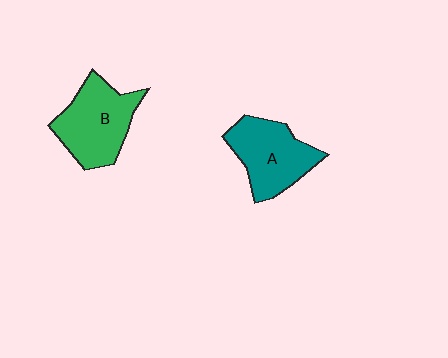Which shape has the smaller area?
Shape A (teal).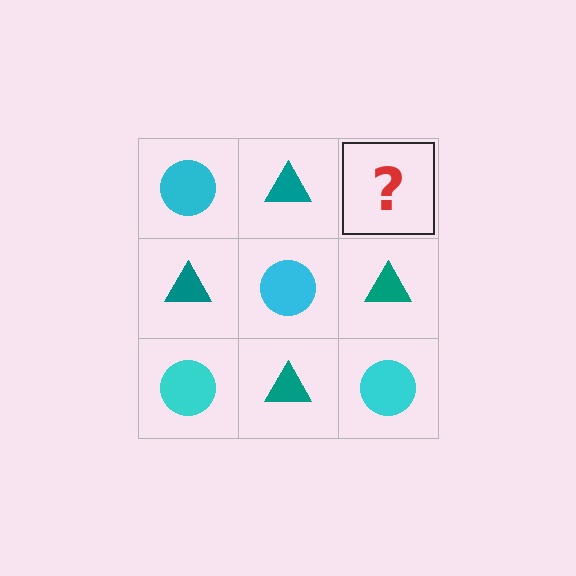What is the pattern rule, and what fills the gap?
The rule is that it alternates cyan circle and teal triangle in a checkerboard pattern. The gap should be filled with a cyan circle.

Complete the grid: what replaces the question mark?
The question mark should be replaced with a cyan circle.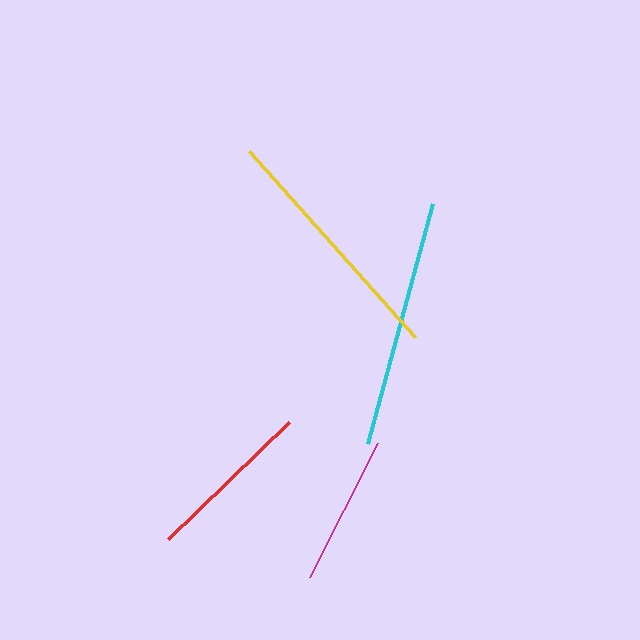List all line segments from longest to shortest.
From longest to shortest: yellow, cyan, red, magenta.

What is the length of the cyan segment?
The cyan segment is approximately 249 pixels long.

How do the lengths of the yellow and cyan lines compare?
The yellow and cyan lines are approximately the same length.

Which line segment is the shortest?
The magenta line is the shortest at approximately 150 pixels.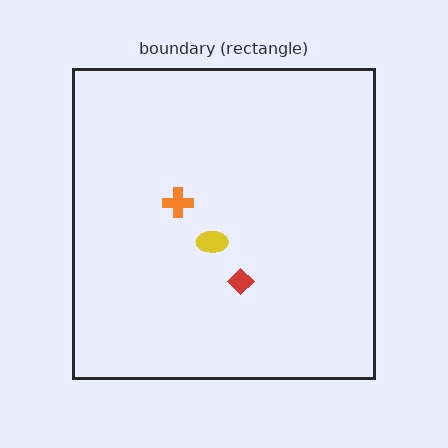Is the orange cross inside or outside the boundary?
Inside.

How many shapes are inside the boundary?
3 inside, 0 outside.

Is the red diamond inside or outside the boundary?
Inside.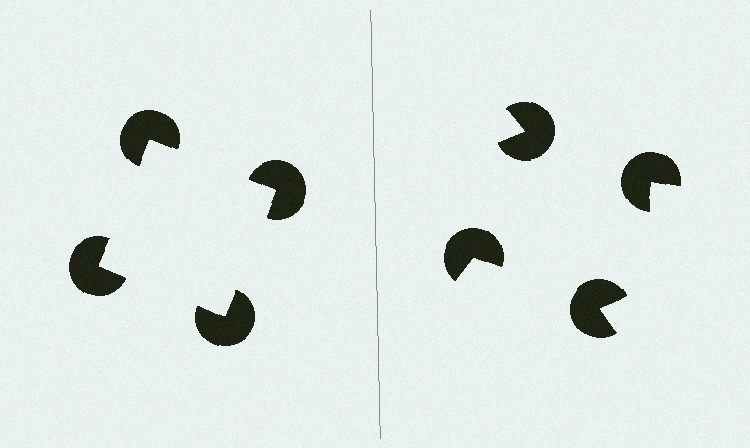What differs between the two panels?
The pac-man discs are positioned identically on both sides; only the wedge orientations differ. On the left they align to a square; on the right they are misaligned.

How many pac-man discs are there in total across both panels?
8 — 4 on each side.